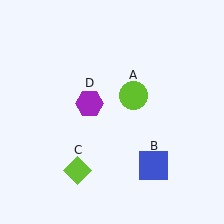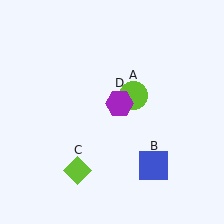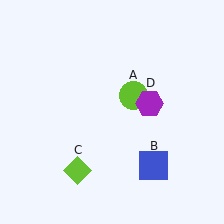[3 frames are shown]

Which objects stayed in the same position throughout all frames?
Lime circle (object A) and blue square (object B) and lime diamond (object C) remained stationary.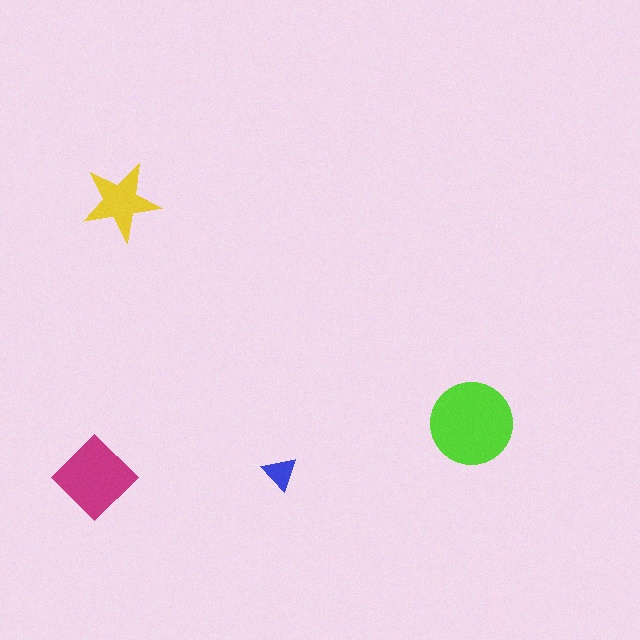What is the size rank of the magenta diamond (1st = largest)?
2nd.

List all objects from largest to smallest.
The lime circle, the magenta diamond, the yellow star, the blue triangle.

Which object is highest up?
The yellow star is topmost.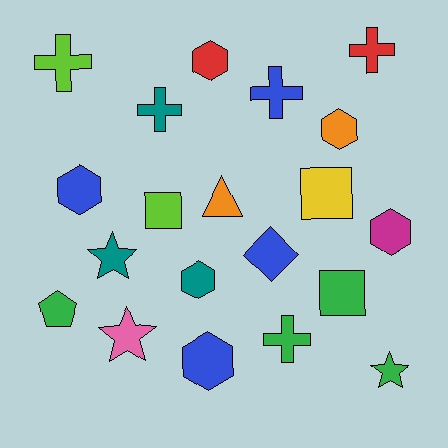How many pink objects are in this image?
There is 1 pink object.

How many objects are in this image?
There are 20 objects.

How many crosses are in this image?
There are 5 crosses.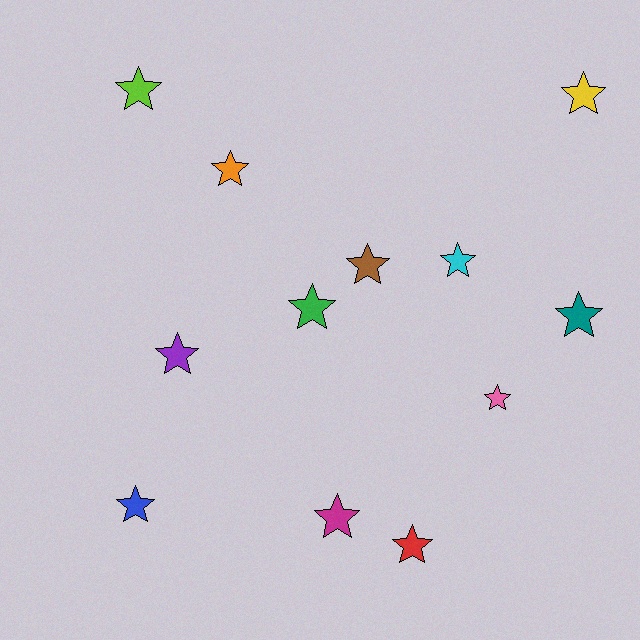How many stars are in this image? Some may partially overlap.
There are 12 stars.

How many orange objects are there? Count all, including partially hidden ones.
There is 1 orange object.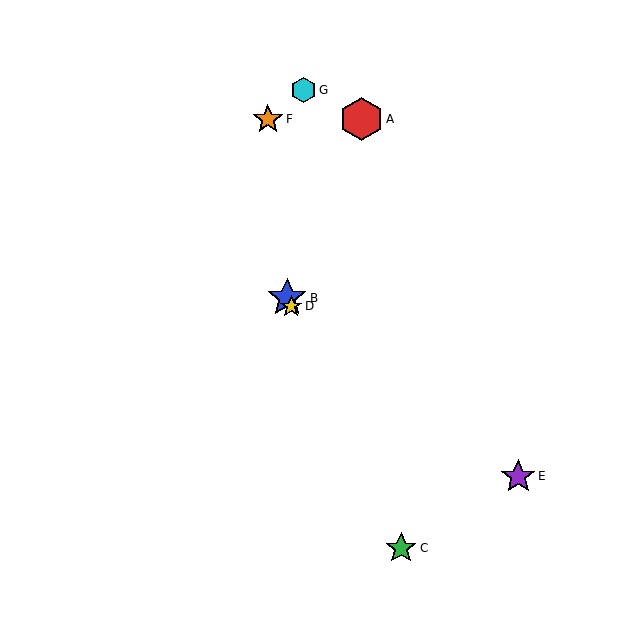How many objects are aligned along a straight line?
3 objects (B, C, D) are aligned along a straight line.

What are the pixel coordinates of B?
Object B is at (287, 298).